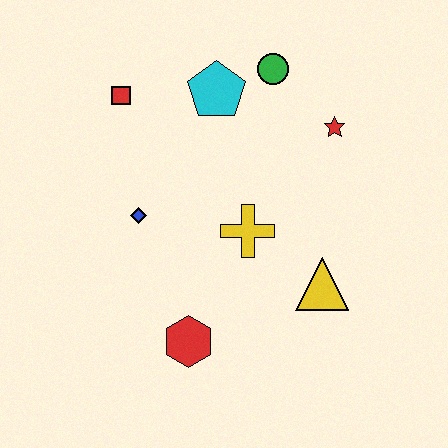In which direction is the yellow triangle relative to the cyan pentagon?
The yellow triangle is below the cyan pentagon.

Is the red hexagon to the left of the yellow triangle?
Yes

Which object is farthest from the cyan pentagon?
The red hexagon is farthest from the cyan pentagon.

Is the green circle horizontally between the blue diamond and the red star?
Yes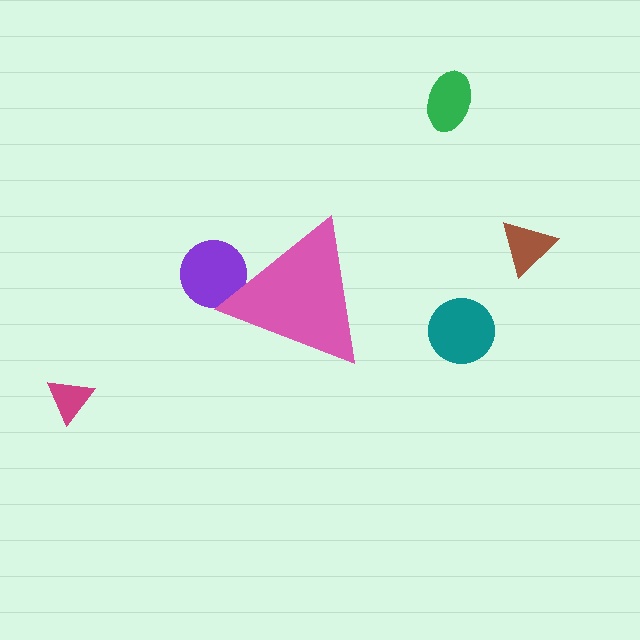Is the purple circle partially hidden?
Yes, the purple circle is partially hidden behind the pink triangle.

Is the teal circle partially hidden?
No, the teal circle is fully visible.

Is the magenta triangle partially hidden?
No, the magenta triangle is fully visible.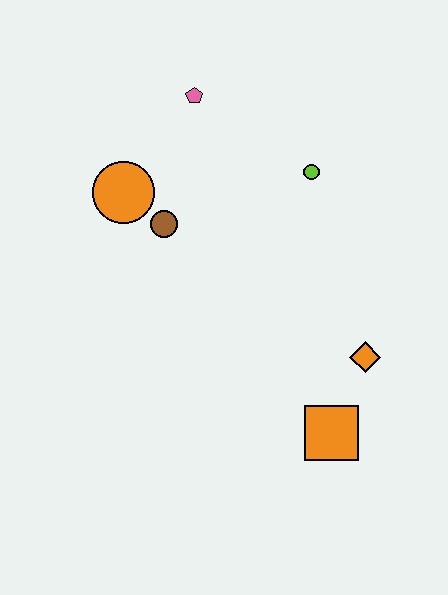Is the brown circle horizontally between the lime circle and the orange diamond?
No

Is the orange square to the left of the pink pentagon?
No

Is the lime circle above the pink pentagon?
No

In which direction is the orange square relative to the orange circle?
The orange square is below the orange circle.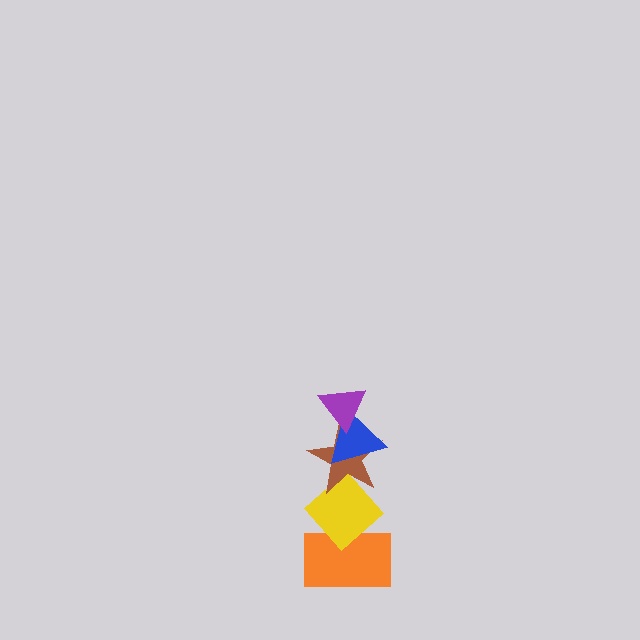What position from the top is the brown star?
The brown star is 3rd from the top.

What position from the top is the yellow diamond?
The yellow diamond is 4th from the top.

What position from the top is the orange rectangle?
The orange rectangle is 5th from the top.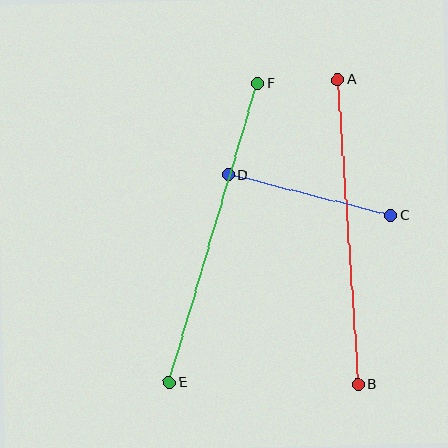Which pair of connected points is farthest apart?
Points E and F are farthest apart.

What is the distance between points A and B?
The distance is approximately 305 pixels.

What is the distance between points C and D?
The distance is approximately 167 pixels.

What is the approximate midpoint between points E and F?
The midpoint is at approximately (213, 233) pixels.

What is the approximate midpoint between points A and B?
The midpoint is at approximately (348, 232) pixels.